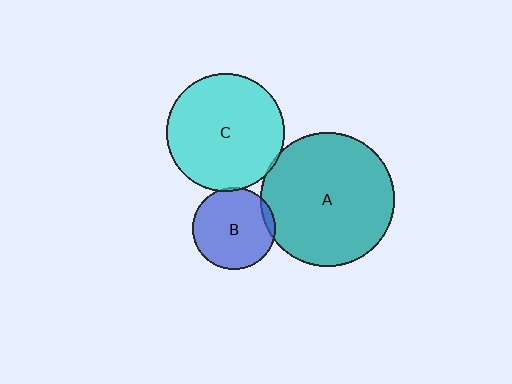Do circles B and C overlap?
Yes.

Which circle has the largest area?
Circle A (teal).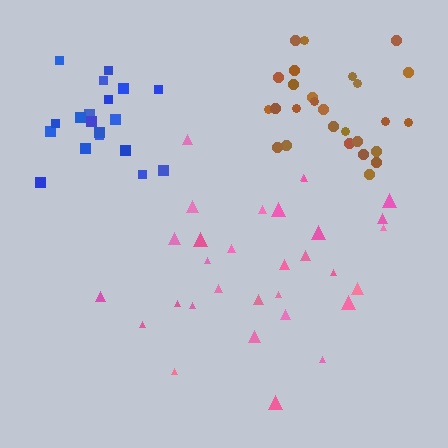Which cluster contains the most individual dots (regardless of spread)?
Pink (31).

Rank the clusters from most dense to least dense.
blue, brown, pink.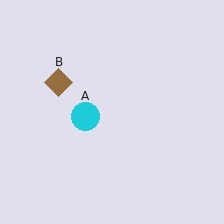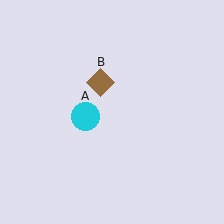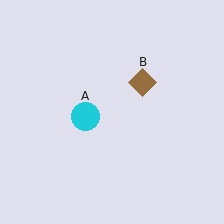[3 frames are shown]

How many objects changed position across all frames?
1 object changed position: brown diamond (object B).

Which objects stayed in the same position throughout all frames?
Cyan circle (object A) remained stationary.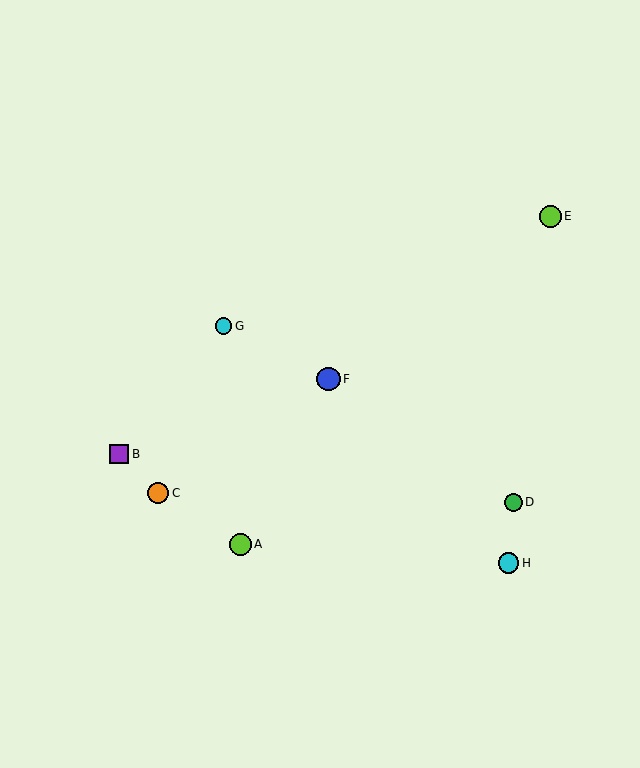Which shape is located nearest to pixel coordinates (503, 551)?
The cyan circle (labeled H) at (508, 563) is nearest to that location.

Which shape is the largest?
The blue circle (labeled F) is the largest.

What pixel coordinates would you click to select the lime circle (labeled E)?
Click at (550, 216) to select the lime circle E.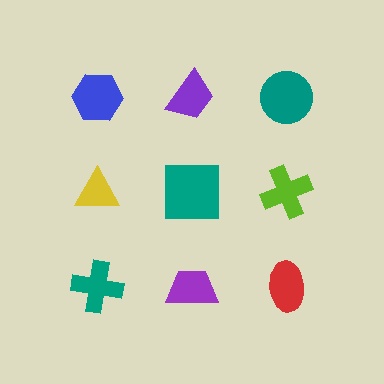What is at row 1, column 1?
A blue hexagon.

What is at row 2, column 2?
A teal square.